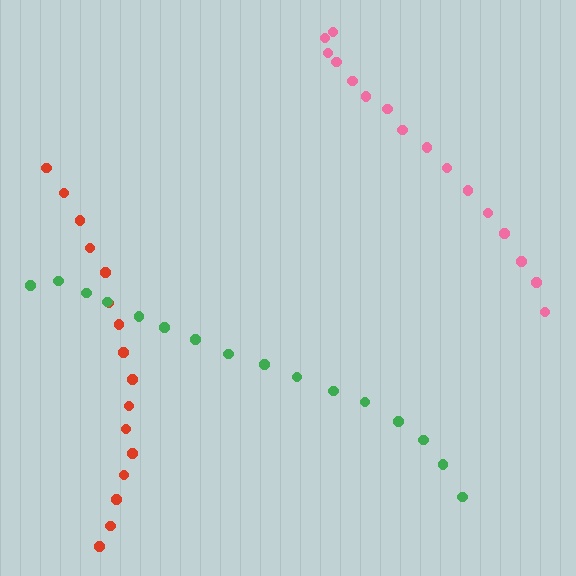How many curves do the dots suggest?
There are 3 distinct paths.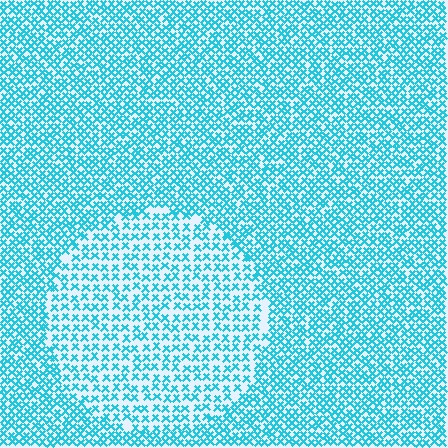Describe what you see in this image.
The image contains small cyan elements arranged at two different densities. A circle-shaped region is visible where the elements are less densely packed than the surrounding area.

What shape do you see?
I see a circle.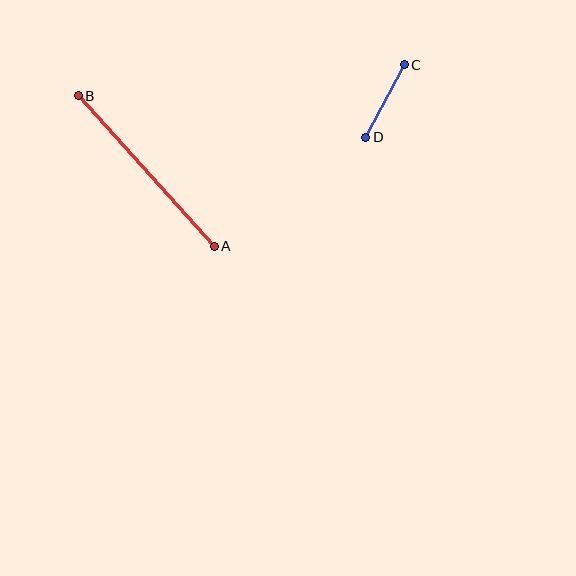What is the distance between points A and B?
The distance is approximately 203 pixels.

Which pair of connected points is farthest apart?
Points A and B are farthest apart.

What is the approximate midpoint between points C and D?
The midpoint is at approximately (385, 101) pixels.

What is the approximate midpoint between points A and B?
The midpoint is at approximately (146, 171) pixels.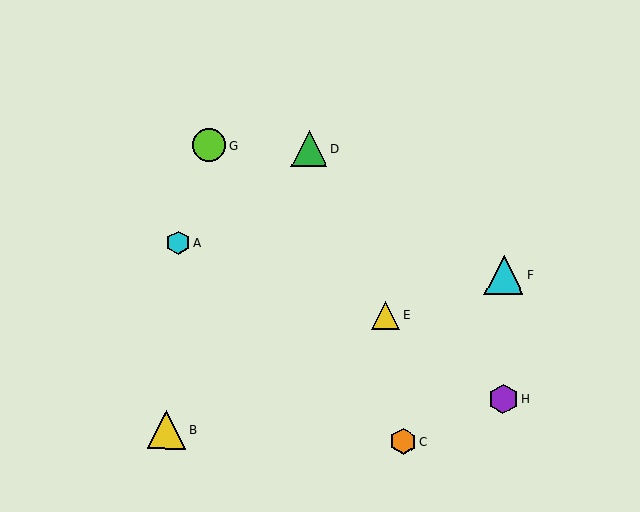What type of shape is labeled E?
Shape E is a yellow triangle.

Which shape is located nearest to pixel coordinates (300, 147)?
The green triangle (labeled D) at (309, 149) is nearest to that location.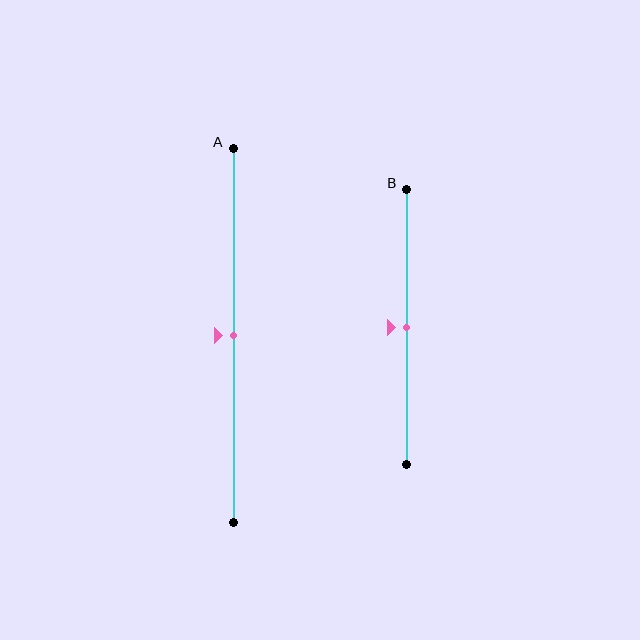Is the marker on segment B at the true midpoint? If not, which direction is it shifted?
Yes, the marker on segment B is at the true midpoint.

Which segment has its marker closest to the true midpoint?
Segment A has its marker closest to the true midpoint.